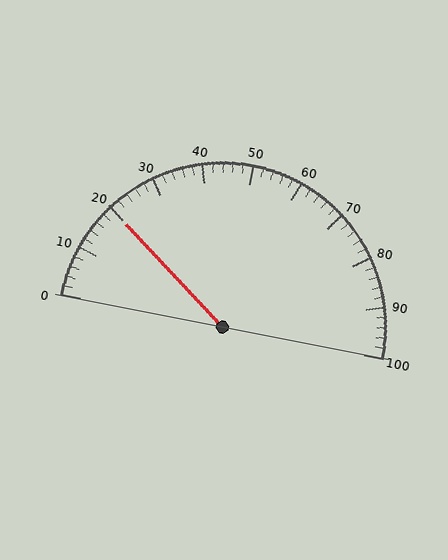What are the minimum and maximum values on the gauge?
The gauge ranges from 0 to 100.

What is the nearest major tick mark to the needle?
The nearest major tick mark is 20.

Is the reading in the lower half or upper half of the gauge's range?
The reading is in the lower half of the range (0 to 100).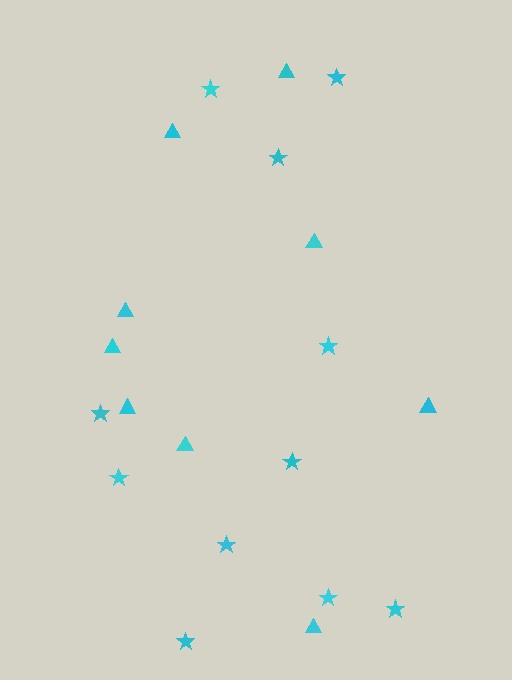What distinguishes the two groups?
There are 2 groups: one group of stars (11) and one group of triangles (9).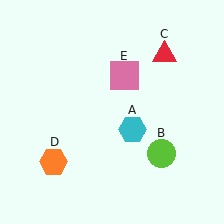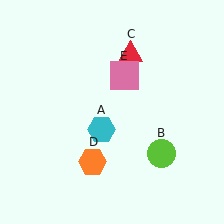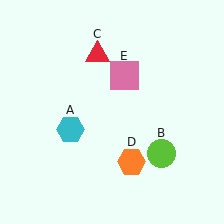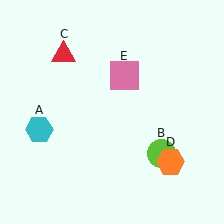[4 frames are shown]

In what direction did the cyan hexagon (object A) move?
The cyan hexagon (object A) moved left.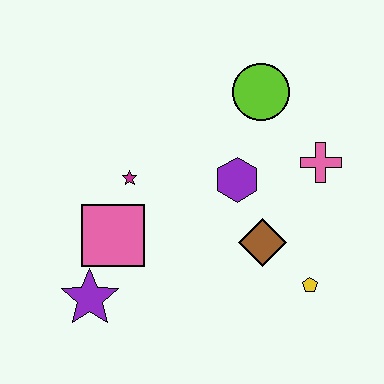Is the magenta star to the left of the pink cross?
Yes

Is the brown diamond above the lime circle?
No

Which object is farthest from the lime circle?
The purple star is farthest from the lime circle.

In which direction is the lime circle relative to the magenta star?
The lime circle is to the right of the magenta star.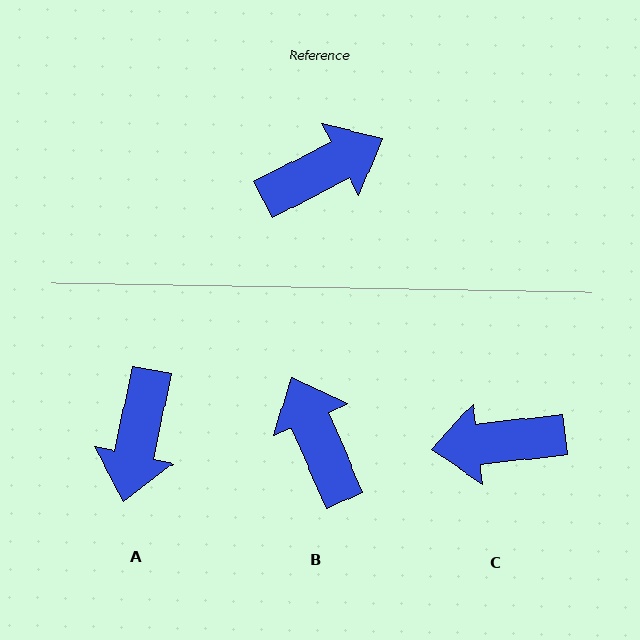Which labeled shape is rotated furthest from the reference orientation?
C, about 159 degrees away.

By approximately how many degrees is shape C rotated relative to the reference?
Approximately 159 degrees counter-clockwise.